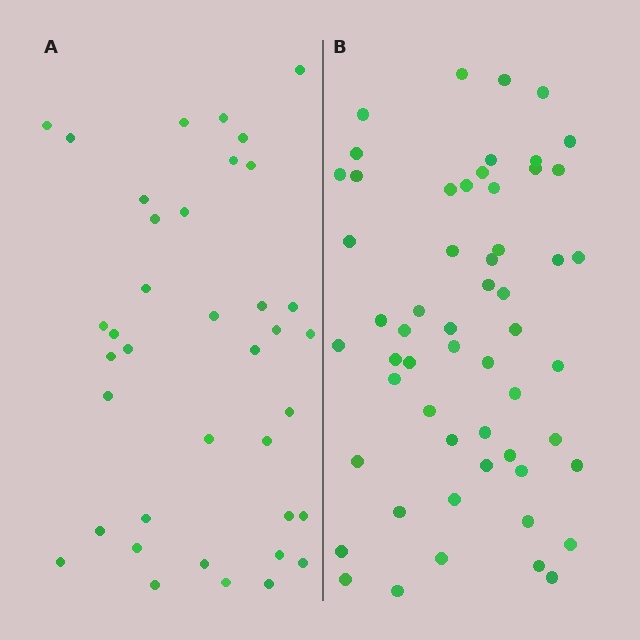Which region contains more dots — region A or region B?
Region B (the right region) has more dots.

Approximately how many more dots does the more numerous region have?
Region B has approximately 20 more dots than region A.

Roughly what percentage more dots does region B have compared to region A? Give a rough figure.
About 45% more.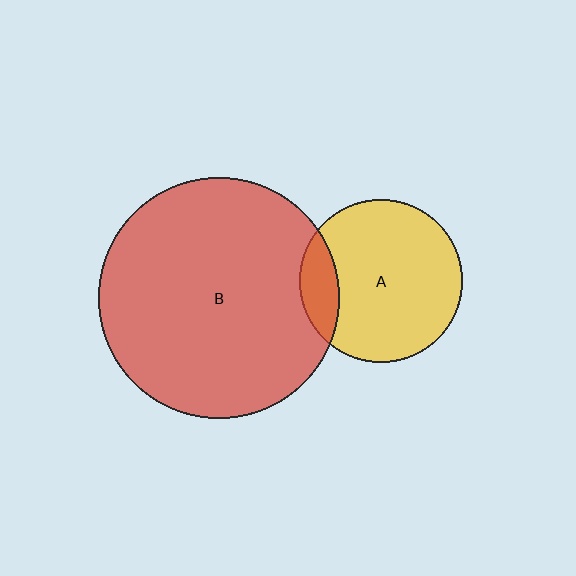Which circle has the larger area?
Circle B (red).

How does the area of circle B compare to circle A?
Approximately 2.2 times.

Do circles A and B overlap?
Yes.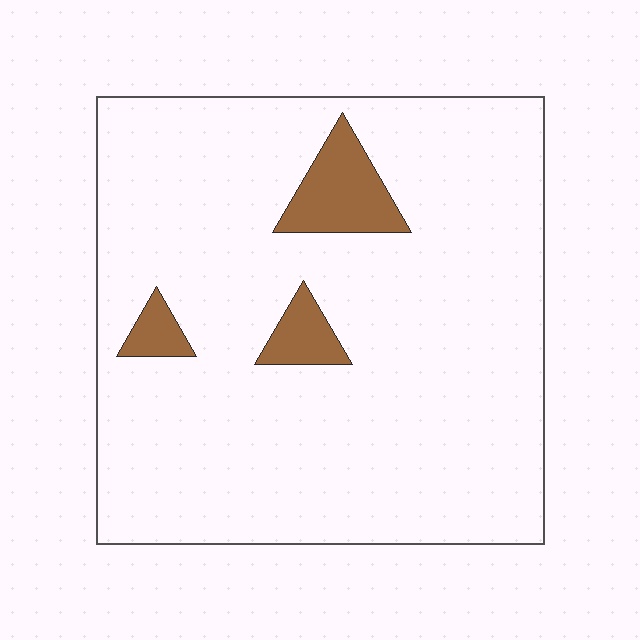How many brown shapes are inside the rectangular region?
3.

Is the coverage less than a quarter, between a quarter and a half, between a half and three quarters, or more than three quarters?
Less than a quarter.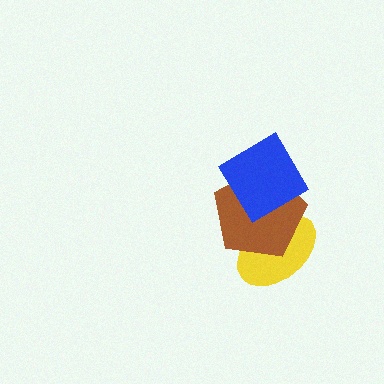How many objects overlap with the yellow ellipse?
1 object overlaps with the yellow ellipse.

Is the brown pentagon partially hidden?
Yes, it is partially covered by another shape.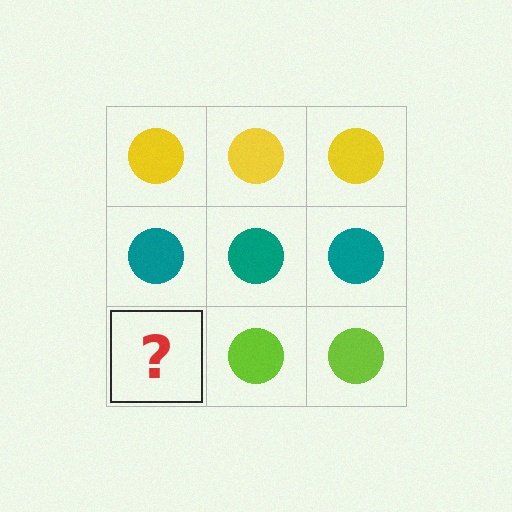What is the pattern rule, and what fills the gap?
The rule is that each row has a consistent color. The gap should be filled with a lime circle.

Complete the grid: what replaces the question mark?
The question mark should be replaced with a lime circle.